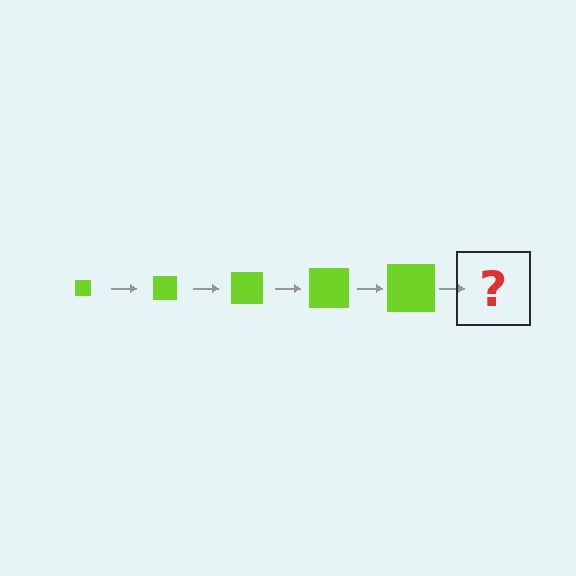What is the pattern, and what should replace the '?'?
The pattern is that the square gets progressively larger each step. The '?' should be a lime square, larger than the previous one.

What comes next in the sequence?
The next element should be a lime square, larger than the previous one.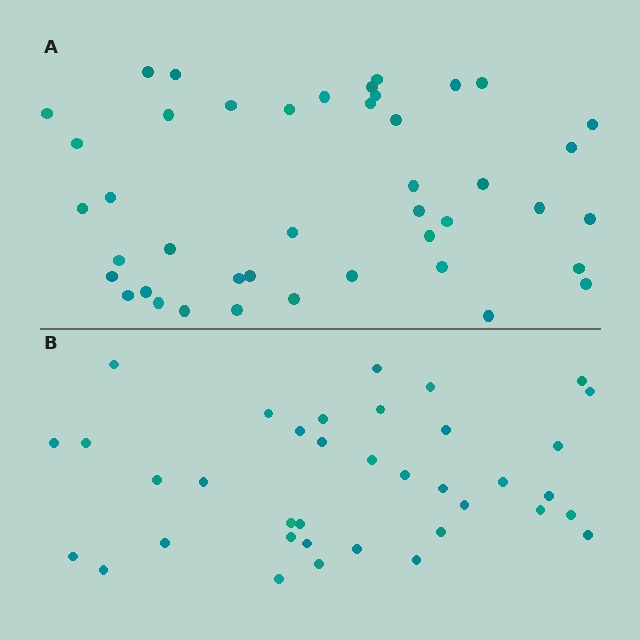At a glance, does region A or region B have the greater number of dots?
Region A (the top region) has more dots.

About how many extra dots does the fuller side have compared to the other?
Region A has about 6 more dots than region B.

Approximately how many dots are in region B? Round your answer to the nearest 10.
About 40 dots. (The exact count is 37, which rounds to 40.)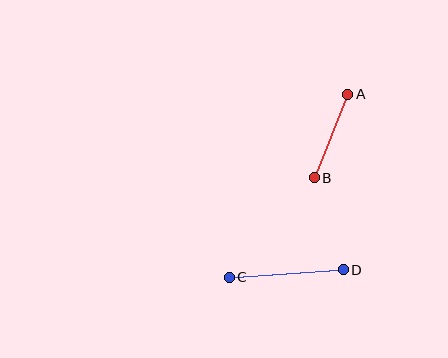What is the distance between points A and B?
The distance is approximately 90 pixels.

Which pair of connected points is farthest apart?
Points C and D are farthest apart.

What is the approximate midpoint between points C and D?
The midpoint is at approximately (286, 274) pixels.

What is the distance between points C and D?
The distance is approximately 114 pixels.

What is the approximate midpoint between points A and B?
The midpoint is at approximately (331, 136) pixels.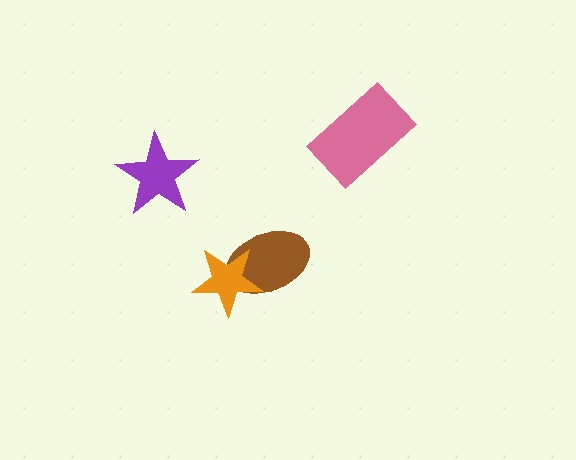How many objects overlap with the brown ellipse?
1 object overlaps with the brown ellipse.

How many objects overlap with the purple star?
0 objects overlap with the purple star.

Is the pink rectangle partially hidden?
No, no other shape covers it.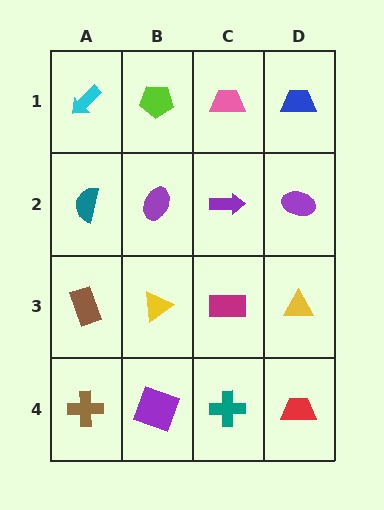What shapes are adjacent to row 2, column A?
A cyan arrow (row 1, column A), a brown rectangle (row 3, column A), a purple ellipse (row 2, column B).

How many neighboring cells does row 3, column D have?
3.